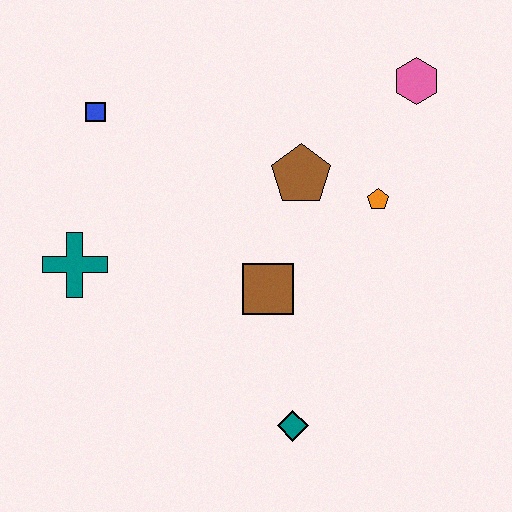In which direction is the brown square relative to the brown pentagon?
The brown square is below the brown pentagon.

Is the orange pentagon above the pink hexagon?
No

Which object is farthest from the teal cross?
The pink hexagon is farthest from the teal cross.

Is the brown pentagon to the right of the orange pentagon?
No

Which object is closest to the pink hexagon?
The orange pentagon is closest to the pink hexagon.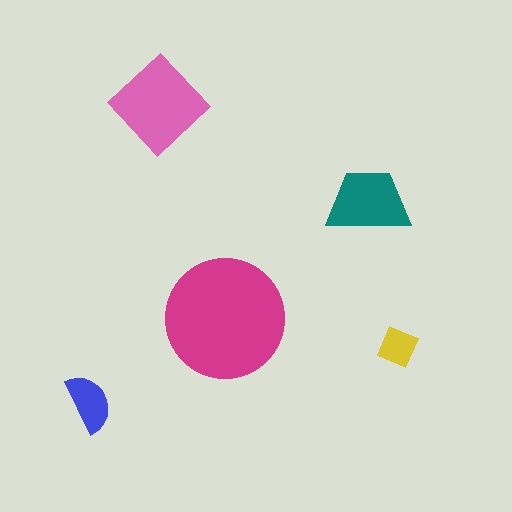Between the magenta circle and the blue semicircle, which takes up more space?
The magenta circle.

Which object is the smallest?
The yellow square.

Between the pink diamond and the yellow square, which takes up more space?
The pink diamond.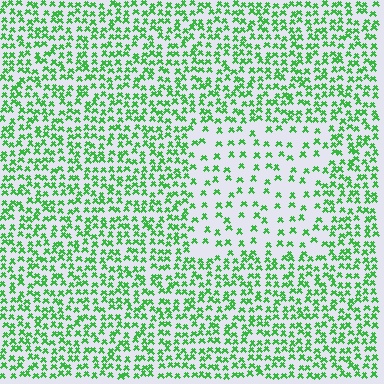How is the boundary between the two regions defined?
The boundary is defined by a change in element density (approximately 2.3x ratio). All elements are the same color, size, and shape.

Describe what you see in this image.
The image contains small green elements arranged at two different densities. A rectangle-shaped region is visible where the elements are less densely packed than the surrounding area.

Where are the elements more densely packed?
The elements are more densely packed outside the rectangle boundary.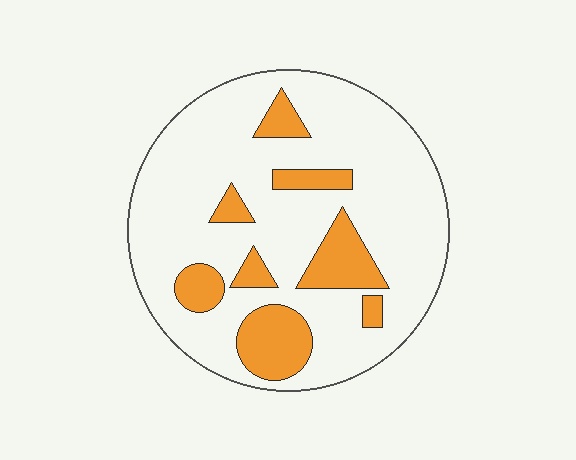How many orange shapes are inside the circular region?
8.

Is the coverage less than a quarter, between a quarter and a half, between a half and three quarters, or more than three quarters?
Less than a quarter.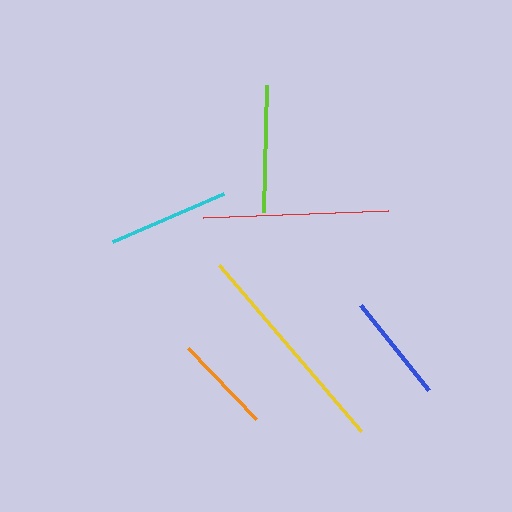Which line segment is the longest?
The yellow line is the longest at approximately 218 pixels.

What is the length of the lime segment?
The lime segment is approximately 127 pixels long.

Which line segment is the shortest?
The orange line is the shortest at approximately 99 pixels.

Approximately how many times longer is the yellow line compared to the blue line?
The yellow line is approximately 2.0 times the length of the blue line.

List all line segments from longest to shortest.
From longest to shortest: yellow, red, lime, cyan, blue, orange.